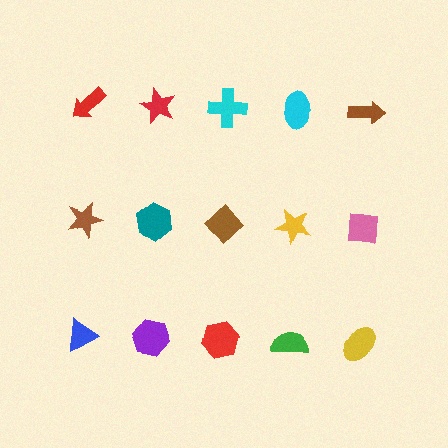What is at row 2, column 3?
A brown diamond.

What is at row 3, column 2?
A purple hexagon.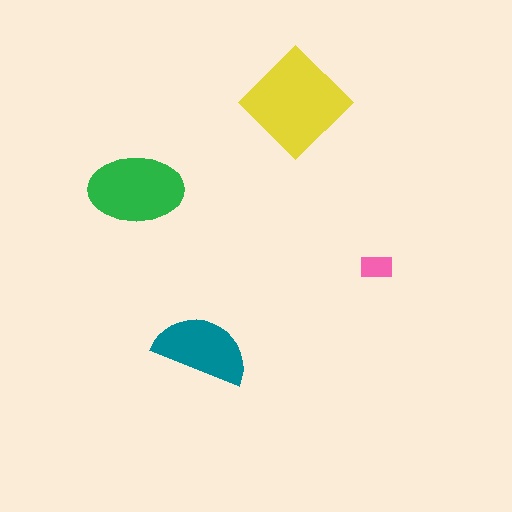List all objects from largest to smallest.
The yellow diamond, the green ellipse, the teal semicircle, the pink rectangle.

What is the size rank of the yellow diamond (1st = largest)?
1st.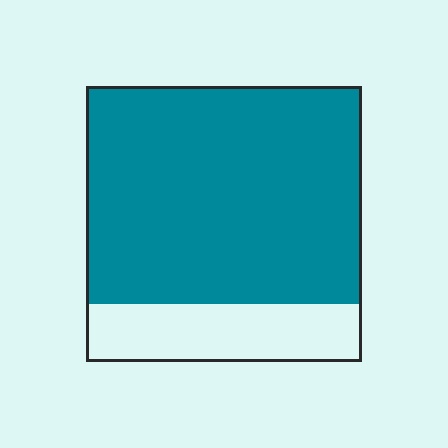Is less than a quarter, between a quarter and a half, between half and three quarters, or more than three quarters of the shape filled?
More than three quarters.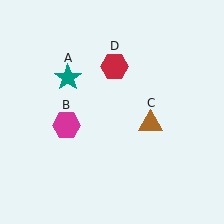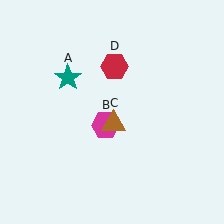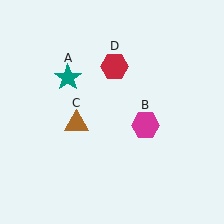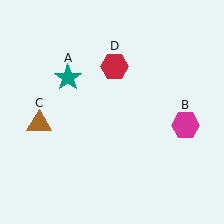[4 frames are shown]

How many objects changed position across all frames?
2 objects changed position: magenta hexagon (object B), brown triangle (object C).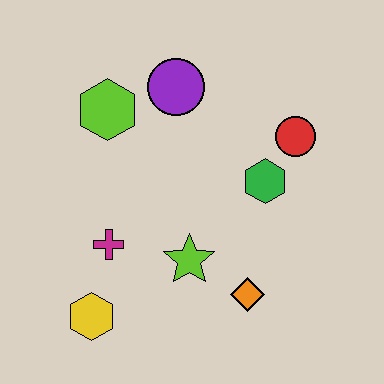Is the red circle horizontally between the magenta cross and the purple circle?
No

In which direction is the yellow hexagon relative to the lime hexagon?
The yellow hexagon is below the lime hexagon.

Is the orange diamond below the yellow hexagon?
No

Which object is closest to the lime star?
The orange diamond is closest to the lime star.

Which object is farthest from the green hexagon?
The yellow hexagon is farthest from the green hexagon.